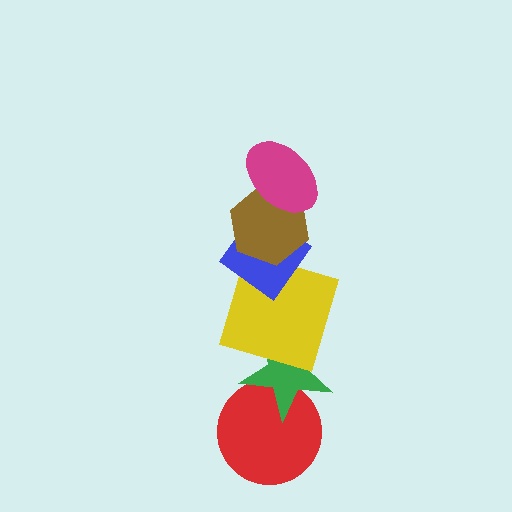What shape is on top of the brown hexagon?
The magenta ellipse is on top of the brown hexagon.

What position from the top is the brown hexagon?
The brown hexagon is 2nd from the top.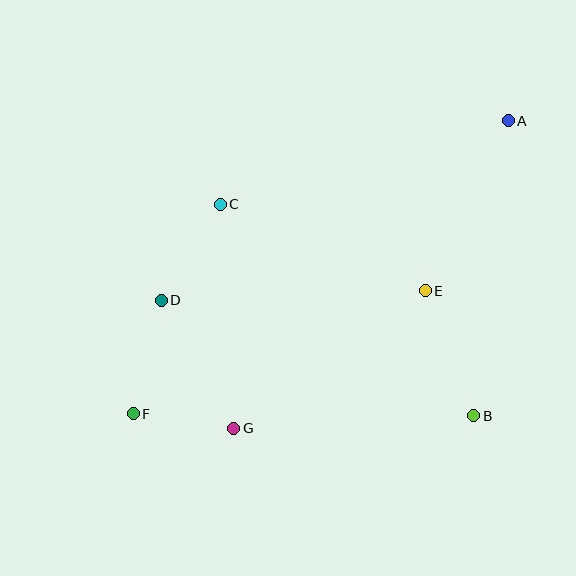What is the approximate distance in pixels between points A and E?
The distance between A and E is approximately 189 pixels.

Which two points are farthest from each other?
Points A and F are farthest from each other.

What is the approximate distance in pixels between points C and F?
The distance between C and F is approximately 227 pixels.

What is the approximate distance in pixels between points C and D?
The distance between C and D is approximately 113 pixels.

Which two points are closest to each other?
Points F and G are closest to each other.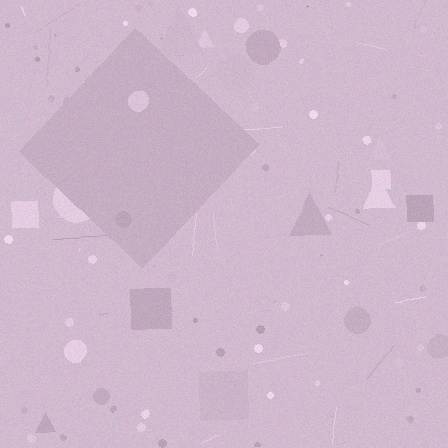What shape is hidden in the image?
A diamond is hidden in the image.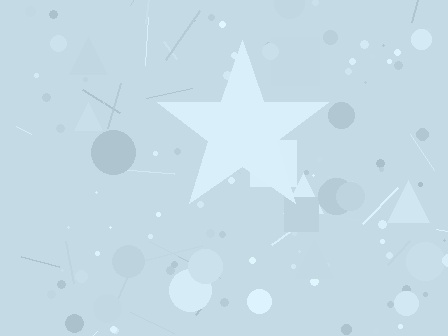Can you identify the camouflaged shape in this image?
The camouflaged shape is a star.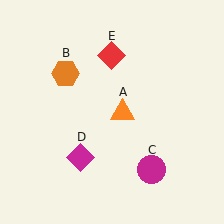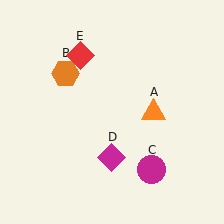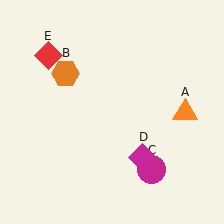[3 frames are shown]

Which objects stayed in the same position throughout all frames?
Orange hexagon (object B) and magenta circle (object C) remained stationary.